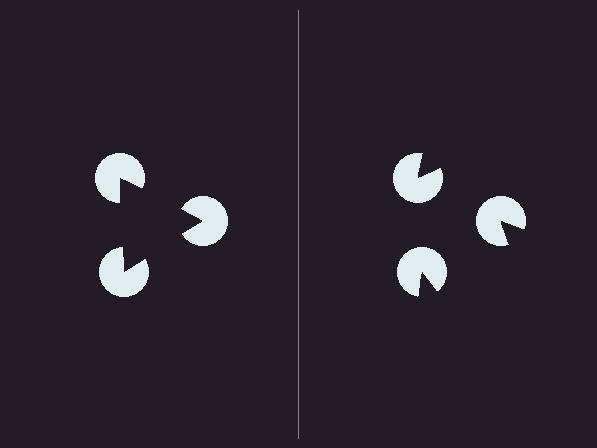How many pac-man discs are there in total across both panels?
6 — 3 on each side.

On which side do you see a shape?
An illusory triangle appears on the left side. On the right side the wedge cuts are rotated, so no coherent shape forms.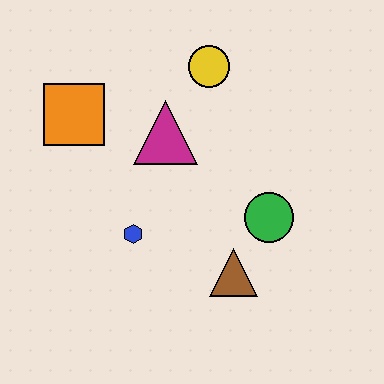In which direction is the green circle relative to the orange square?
The green circle is to the right of the orange square.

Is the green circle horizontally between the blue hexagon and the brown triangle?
No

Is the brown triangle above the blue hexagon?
No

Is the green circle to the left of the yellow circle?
No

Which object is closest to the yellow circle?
The magenta triangle is closest to the yellow circle.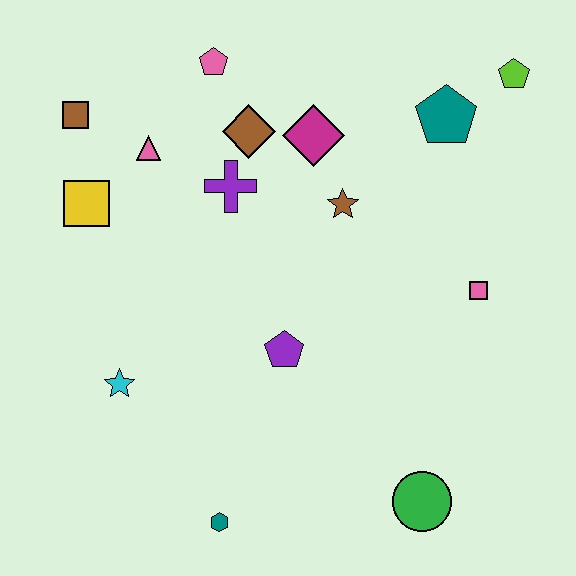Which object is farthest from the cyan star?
The lime pentagon is farthest from the cyan star.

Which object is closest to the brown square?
The pink triangle is closest to the brown square.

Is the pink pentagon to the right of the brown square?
Yes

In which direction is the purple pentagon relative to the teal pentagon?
The purple pentagon is below the teal pentagon.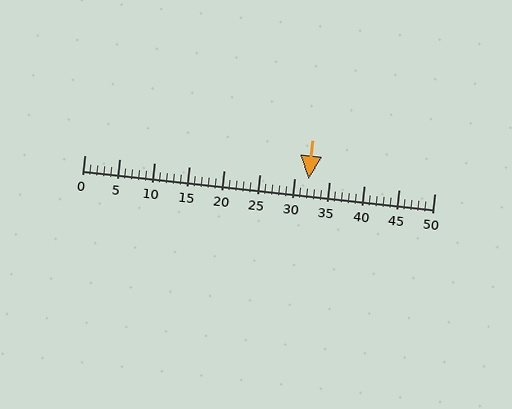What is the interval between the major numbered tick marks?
The major tick marks are spaced 5 units apart.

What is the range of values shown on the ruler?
The ruler shows values from 0 to 50.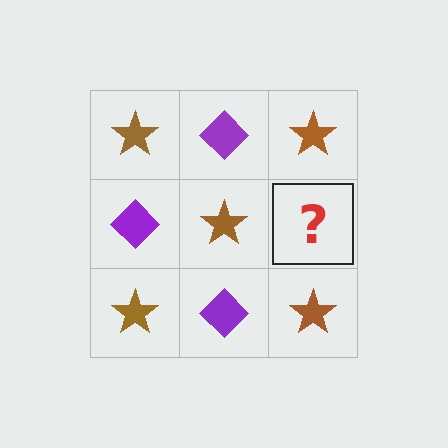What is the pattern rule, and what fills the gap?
The rule is that it alternates brown star and purple diamond in a checkerboard pattern. The gap should be filled with a purple diamond.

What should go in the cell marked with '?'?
The missing cell should contain a purple diamond.